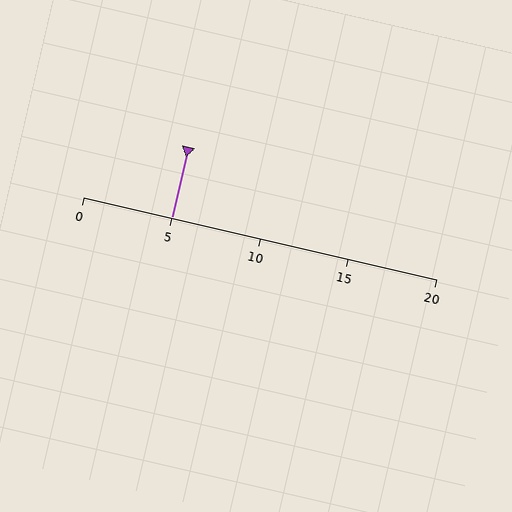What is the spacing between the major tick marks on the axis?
The major ticks are spaced 5 apart.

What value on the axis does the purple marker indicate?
The marker indicates approximately 5.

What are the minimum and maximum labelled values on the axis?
The axis runs from 0 to 20.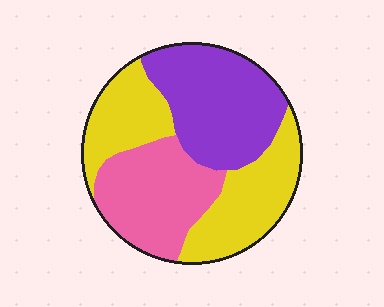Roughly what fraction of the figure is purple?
Purple covers around 35% of the figure.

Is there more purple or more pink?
Purple.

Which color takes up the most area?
Yellow, at roughly 40%.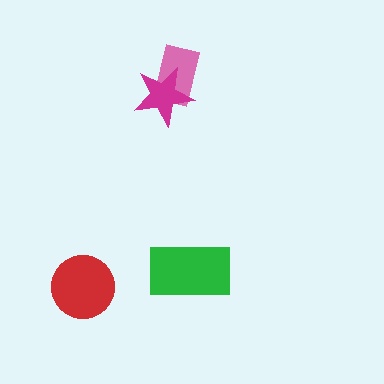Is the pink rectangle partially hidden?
Yes, it is partially covered by another shape.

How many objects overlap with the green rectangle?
0 objects overlap with the green rectangle.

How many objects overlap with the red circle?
0 objects overlap with the red circle.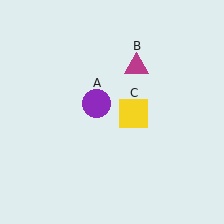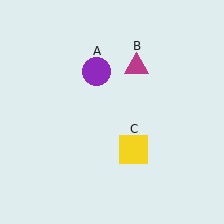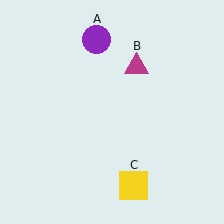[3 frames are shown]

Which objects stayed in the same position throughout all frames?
Magenta triangle (object B) remained stationary.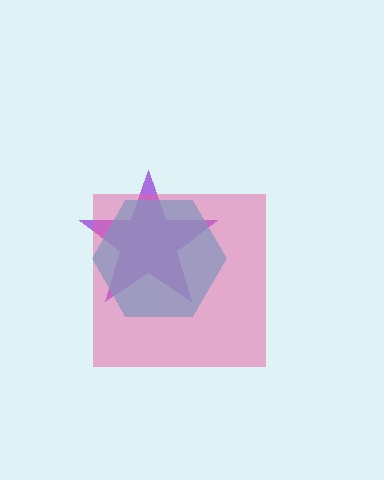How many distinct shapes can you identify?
There are 3 distinct shapes: a purple star, a cyan hexagon, a pink square.